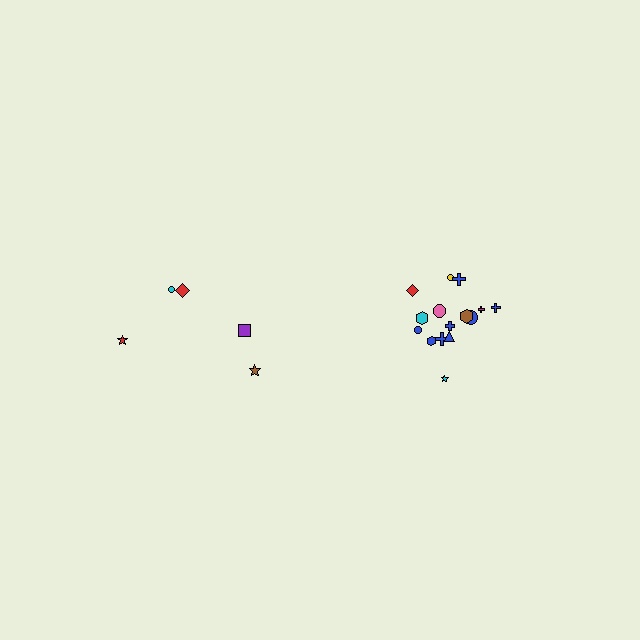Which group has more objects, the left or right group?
The right group.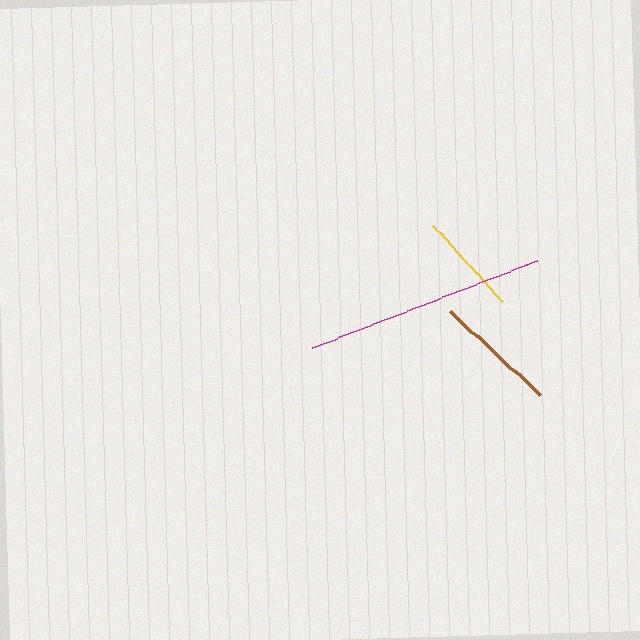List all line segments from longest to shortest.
From longest to shortest: magenta, brown, yellow.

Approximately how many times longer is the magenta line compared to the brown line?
The magenta line is approximately 2.0 times the length of the brown line.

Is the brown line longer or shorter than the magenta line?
The magenta line is longer than the brown line.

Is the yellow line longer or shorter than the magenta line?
The magenta line is longer than the yellow line.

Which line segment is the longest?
The magenta line is the longest at approximately 242 pixels.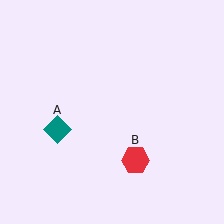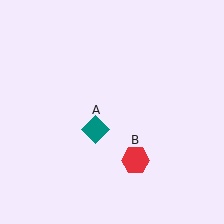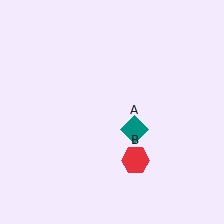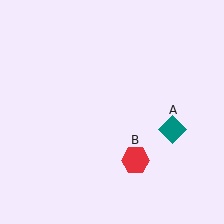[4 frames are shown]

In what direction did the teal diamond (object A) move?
The teal diamond (object A) moved right.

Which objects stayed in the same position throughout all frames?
Red hexagon (object B) remained stationary.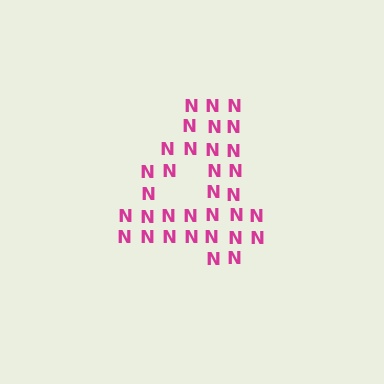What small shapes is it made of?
It is made of small letter N's.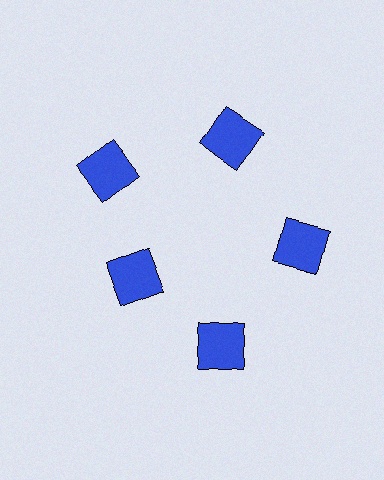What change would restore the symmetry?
The symmetry would be restored by moving it outward, back onto the ring so that all 5 squares sit at equal angles and equal distance from the center.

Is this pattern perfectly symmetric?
No. The 5 blue squares are arranged in a ring, but one element near the 8 o'clock position is pulled inward toward the center, breaking the 5-fold rotational symmetry.